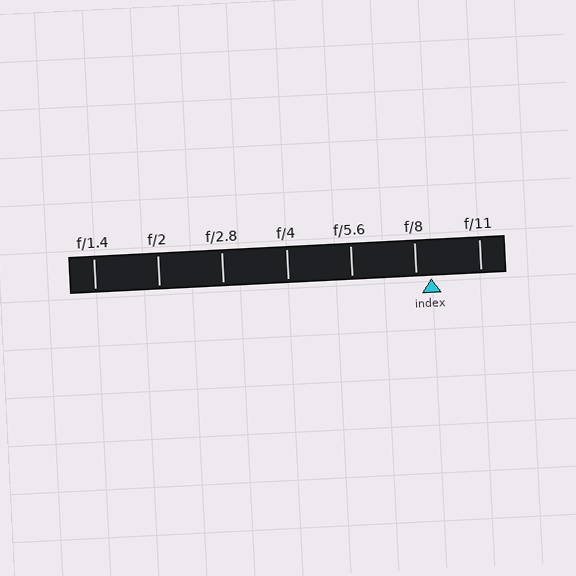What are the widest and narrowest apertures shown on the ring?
The widest aperture shown is f/1.4 and the narrowest is f/11.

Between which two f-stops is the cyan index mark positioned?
The index mark is between f/8 and f/11.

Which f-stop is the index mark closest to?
The index mark is closest to f/8.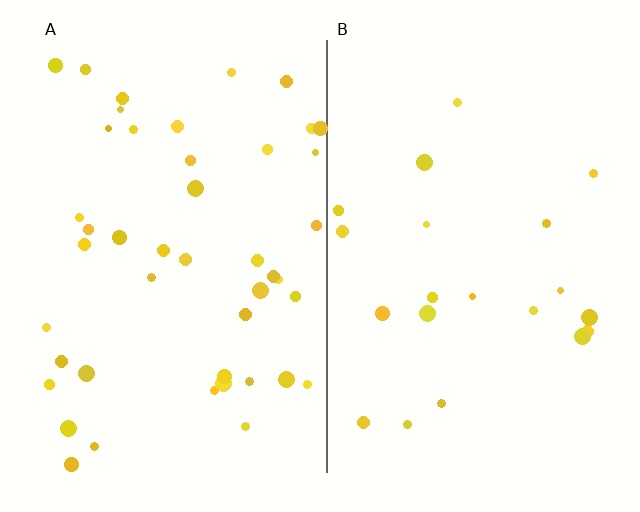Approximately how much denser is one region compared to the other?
Approximately 2.2× — region A over region B.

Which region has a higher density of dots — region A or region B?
A (the left).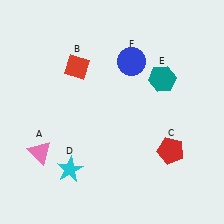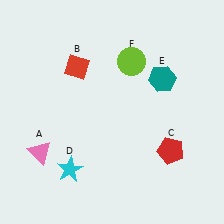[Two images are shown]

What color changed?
The circle (F) changed from blue in Image 1 to lime in Image 2.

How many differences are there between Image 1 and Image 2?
There is 1 difference between the two images.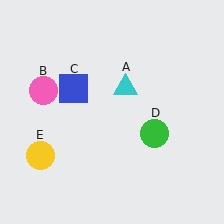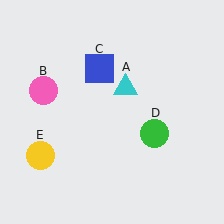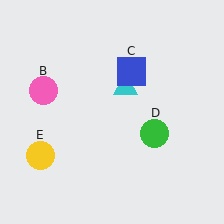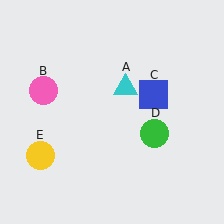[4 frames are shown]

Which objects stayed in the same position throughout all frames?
Cyan triangle (object A) and pink circle (object B) and green circle (object D) and yellow circle (object E) remained stationary.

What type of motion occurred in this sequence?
The blue square (object C) rotated clockwise around the center of the scene.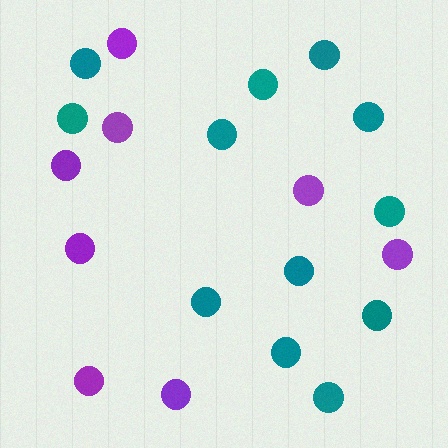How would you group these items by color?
There are 2 groups: one group of teal circles (12) and one group of purple circles (8).